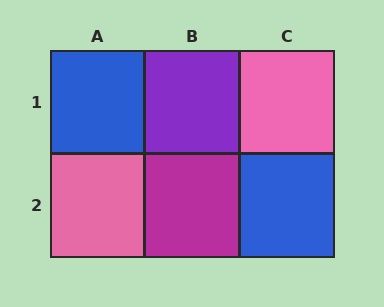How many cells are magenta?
1 cell is magenta.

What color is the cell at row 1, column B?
Purple.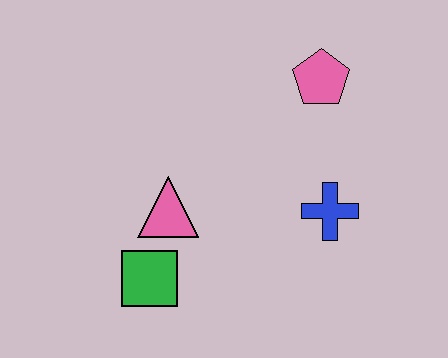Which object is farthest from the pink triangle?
The pink pentagon is farthest from the pink triangle.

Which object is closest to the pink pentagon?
The blue cross is closest to the pink pentagon.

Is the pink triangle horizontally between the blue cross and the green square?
Yes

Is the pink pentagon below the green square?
No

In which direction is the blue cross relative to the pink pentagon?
The blue cross is below the pink pentagon.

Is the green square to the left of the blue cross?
Yes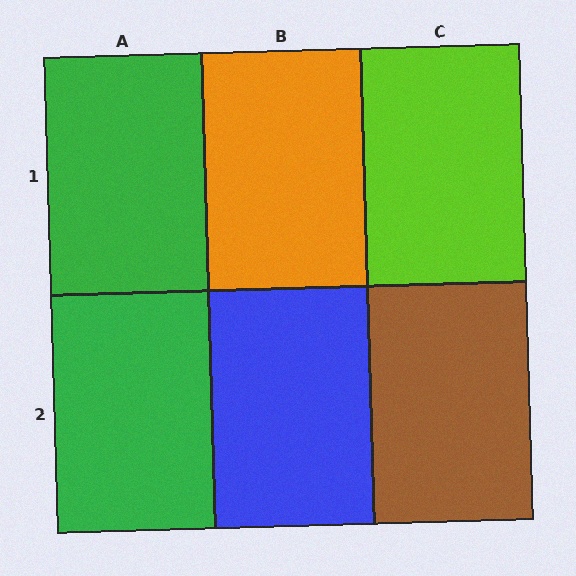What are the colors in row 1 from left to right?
Green, orange, lime.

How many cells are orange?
1 cell is orange.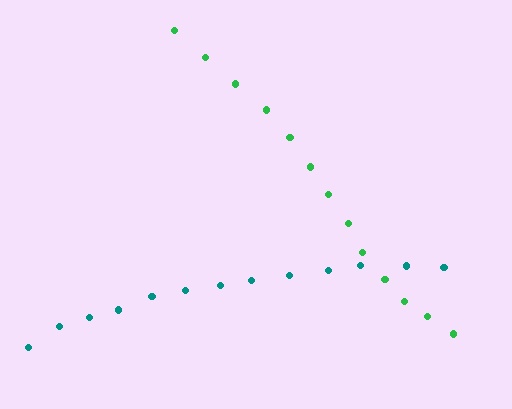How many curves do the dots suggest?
There are 2 distinct paths.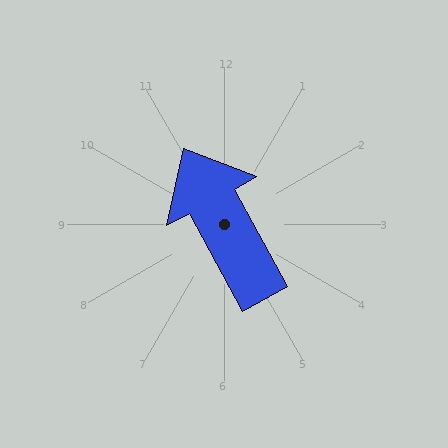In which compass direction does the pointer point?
Northwest.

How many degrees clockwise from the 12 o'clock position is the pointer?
Approximately 331 degrees.